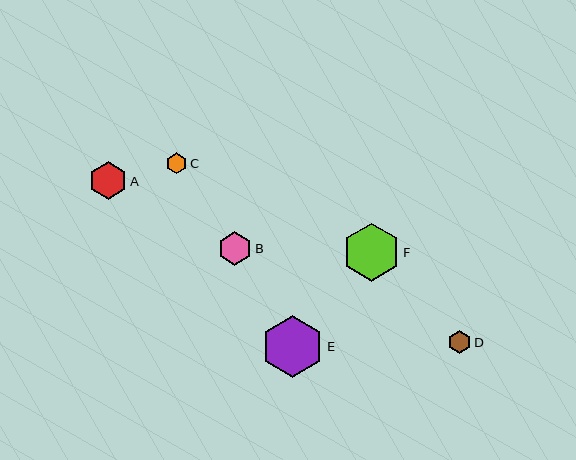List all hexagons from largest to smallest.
From largest to smallest: E, F, A, B, D, C.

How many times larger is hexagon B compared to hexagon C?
Hexagon B is approximately 1.6 times the size of hexagon C.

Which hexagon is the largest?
Hexagon E is the largest with a size of approximately 62 pixels.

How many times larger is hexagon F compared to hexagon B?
Hexagon F is approximately 1.7 times the size of hexagon B.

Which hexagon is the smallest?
Hexagon C is the smallest with a size of approximately 21 pixels.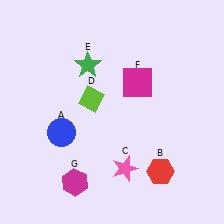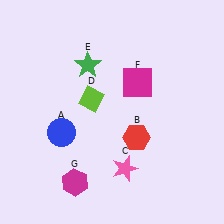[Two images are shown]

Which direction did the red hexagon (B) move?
The red hexagon (B) moved up.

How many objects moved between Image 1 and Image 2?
1 object moved between the two images.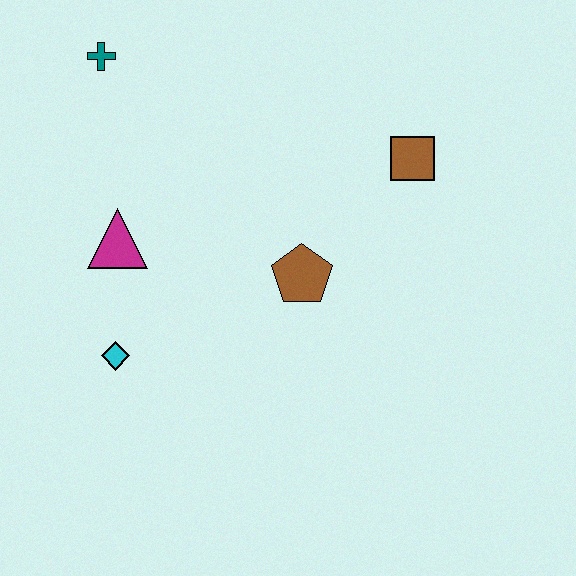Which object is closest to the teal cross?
The magenta triangle is closest to the teal cross.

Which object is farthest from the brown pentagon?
The teal cross is farthest from the brown pentagon.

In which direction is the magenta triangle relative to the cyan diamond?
The magenta triangle is above the cyan diamond.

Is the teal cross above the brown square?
Yes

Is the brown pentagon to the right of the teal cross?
Yes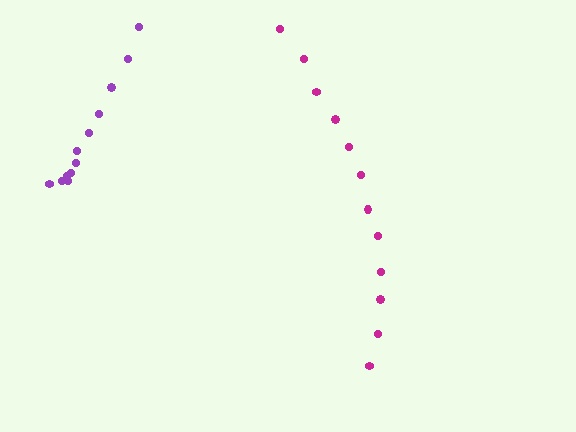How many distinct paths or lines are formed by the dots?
There are 2 distinct paths.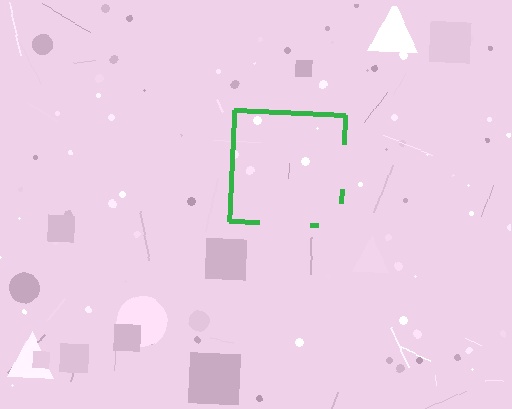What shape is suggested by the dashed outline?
The dashed outline suggests a square.